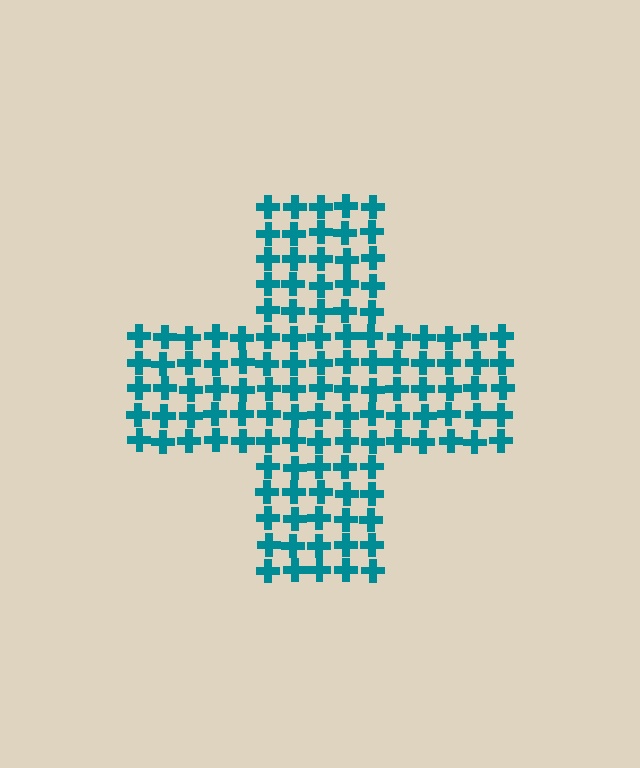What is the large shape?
The large shape is a cross.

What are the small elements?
The small elements are crosses.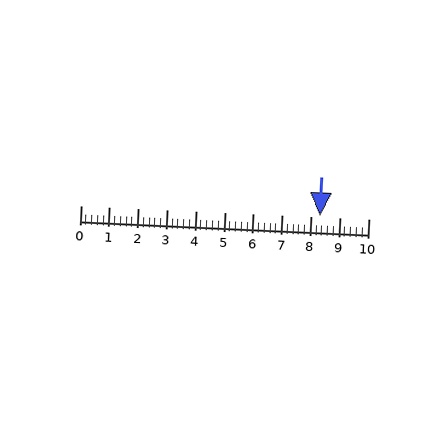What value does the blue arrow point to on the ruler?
The blue arrow points to approximately 8.3.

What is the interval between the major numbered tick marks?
The major tick marks are spaced 1 units apart.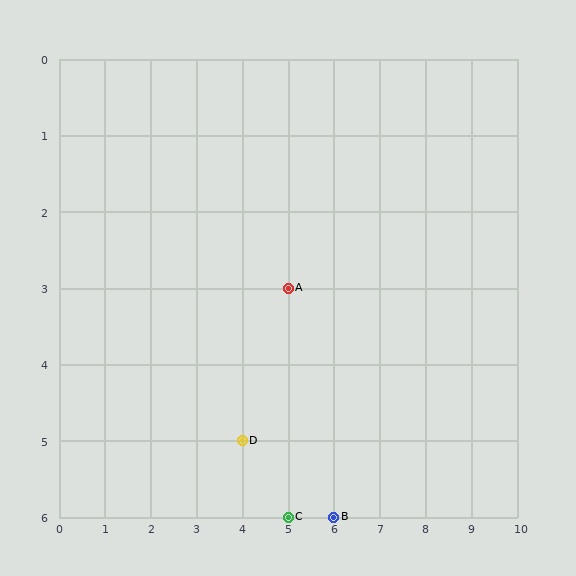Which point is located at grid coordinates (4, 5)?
Point D is at (4, 5).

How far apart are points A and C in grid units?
Points A and C are 3 rows apart.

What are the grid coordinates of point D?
Point D is at grid coordinates (4, 5).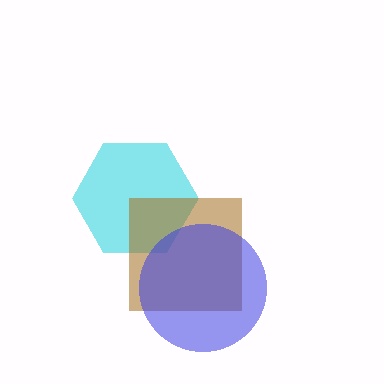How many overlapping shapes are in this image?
There are 3 overlapping shapes in the image.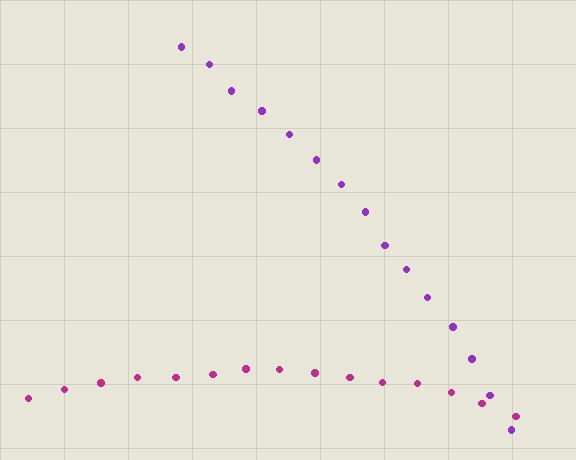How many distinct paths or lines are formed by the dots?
There are 2 distinct paths.